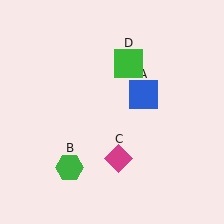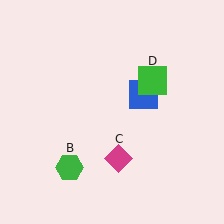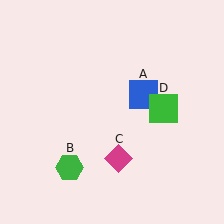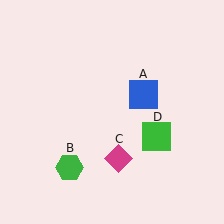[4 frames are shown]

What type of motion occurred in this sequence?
The green square (object D) rotated clockwise around the center of the scene.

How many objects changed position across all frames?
1 object changed position: green square (object D).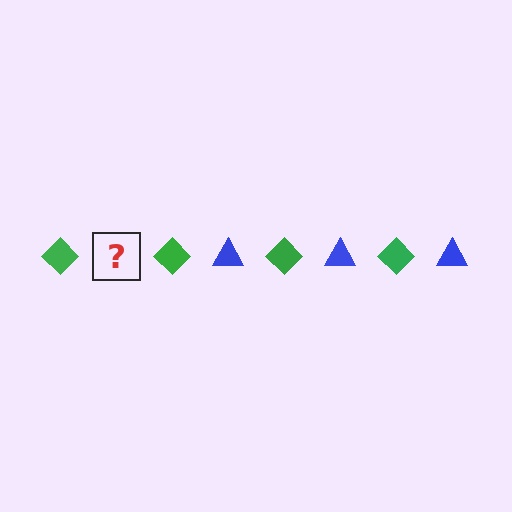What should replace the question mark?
The question mark should be replaced with a blue triangle.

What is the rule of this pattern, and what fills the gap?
The rule is that the pattern alternates between green diamond and blue triangle. The gap should be filled with a blue triangle.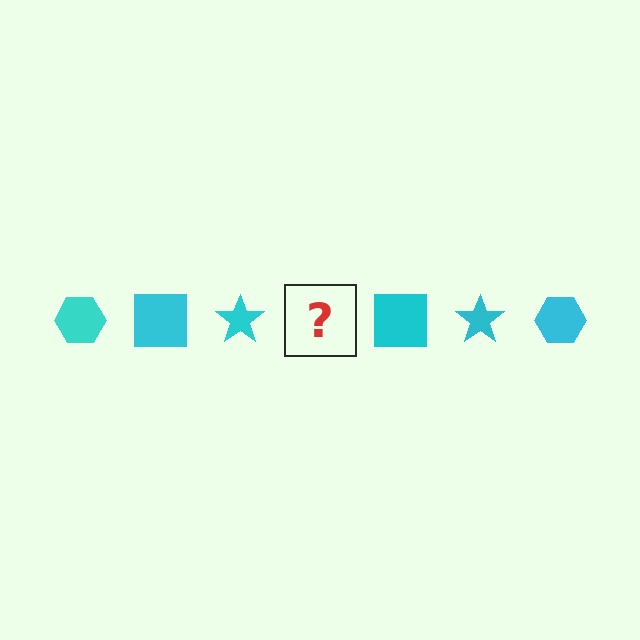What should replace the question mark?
The question mark should be replaced with a cyan hexagon.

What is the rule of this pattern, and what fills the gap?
The rule is that the pattern cycles through hexagon, square, star shapes in cyan. The gap should be filled with a cyan hexagon.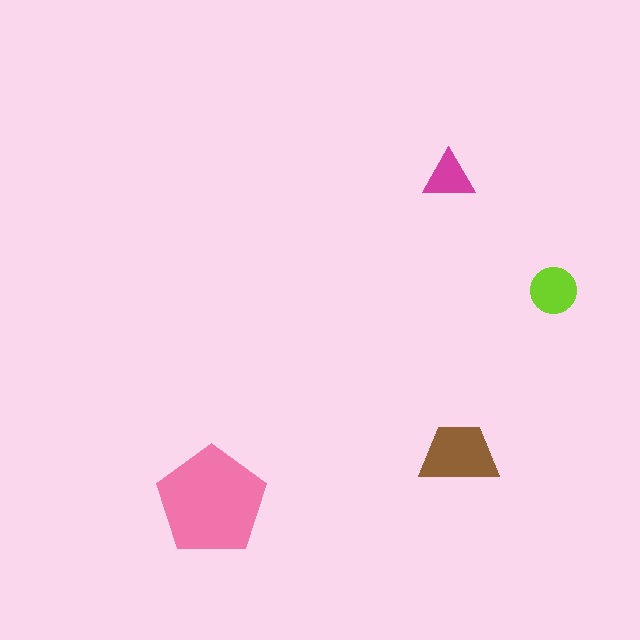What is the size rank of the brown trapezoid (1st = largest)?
2nd.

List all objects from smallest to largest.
The magenta triangle, the lime circle, the brown trapezoid, the pink pentagon.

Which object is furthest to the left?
The pink pentagon is leftmost.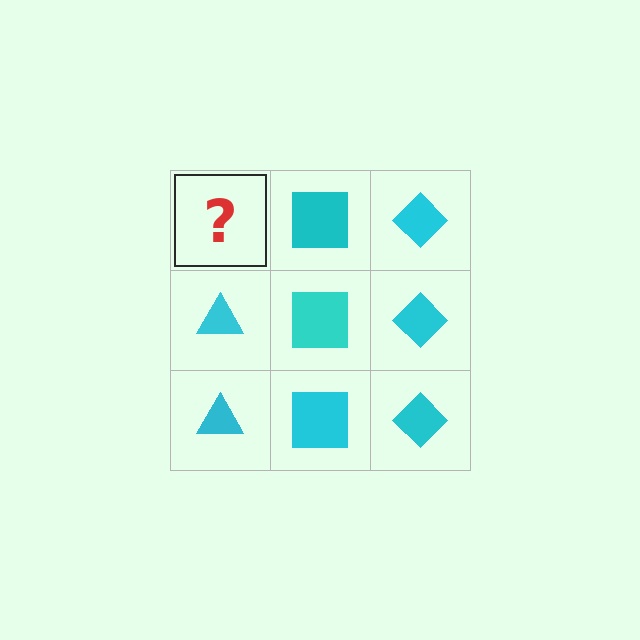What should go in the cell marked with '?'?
The missing cell should contain a cyan triangle.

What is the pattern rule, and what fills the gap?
The rule is that each column has a consistent shape. The gap should be filled with a cyan triangle.